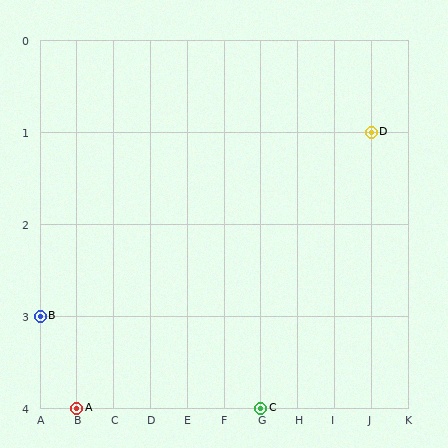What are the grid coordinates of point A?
Point A is at grid coordinates (B, 4).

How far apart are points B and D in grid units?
Points B and D are 9 columns and 2 rows apart (about 9.2 grid units diagonally).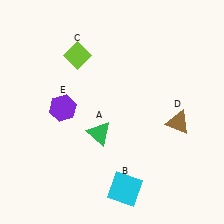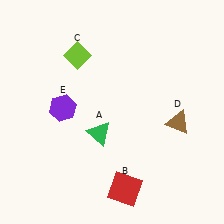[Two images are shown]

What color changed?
The square (B) changed from cyan in Image 1 to red in Image 2.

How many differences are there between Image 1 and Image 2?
There is 1 difference between the two images.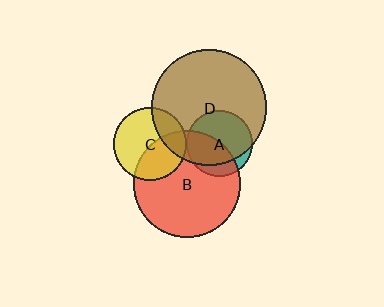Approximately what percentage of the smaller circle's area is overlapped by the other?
Approximately 25%.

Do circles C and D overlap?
Yes.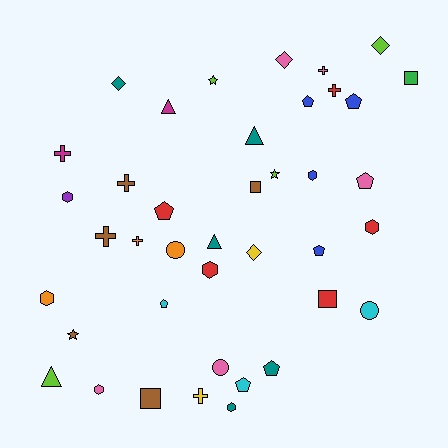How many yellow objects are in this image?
There are 2 yellow objects.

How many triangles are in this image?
There are 4 triangles.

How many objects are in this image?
There are 40 objects.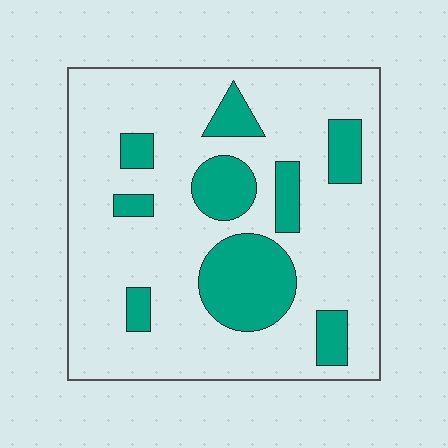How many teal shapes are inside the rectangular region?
9.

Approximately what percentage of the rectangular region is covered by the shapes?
Approximately 20%.